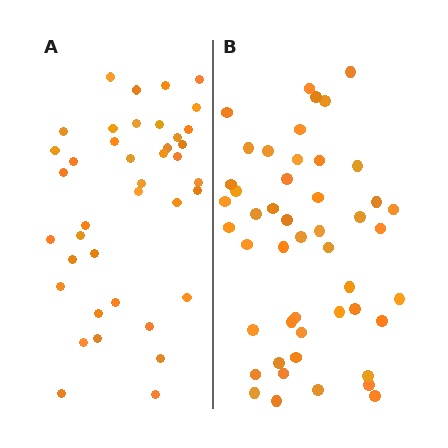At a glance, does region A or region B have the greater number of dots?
Region B (the right region) has more dots.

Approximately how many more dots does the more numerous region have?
Region B has roughly 8 or so more dots than region A.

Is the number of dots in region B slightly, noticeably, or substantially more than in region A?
Region B has only slightly more — the two regions are fairly close. The ratio is roughly 1.2 to 1.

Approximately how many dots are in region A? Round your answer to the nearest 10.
About 40 dots.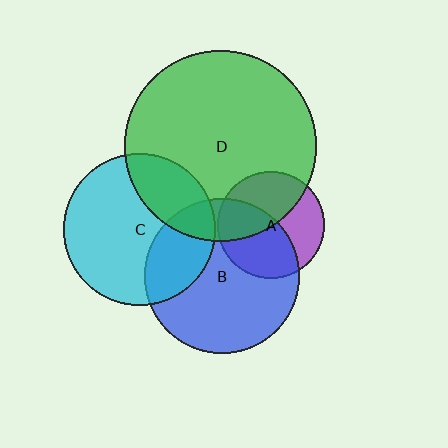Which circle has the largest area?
Circle D (green).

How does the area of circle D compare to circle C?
Approximately 1.6 times.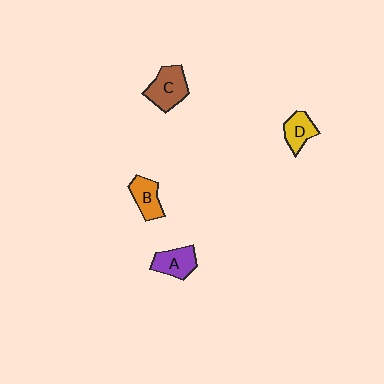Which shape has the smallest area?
Shape D (yellow).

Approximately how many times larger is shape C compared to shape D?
Approximately 1.5 times.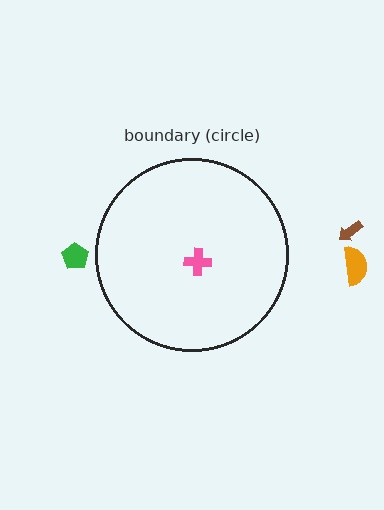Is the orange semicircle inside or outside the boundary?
Outside.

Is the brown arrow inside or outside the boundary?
Outside.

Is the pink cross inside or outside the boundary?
Inside.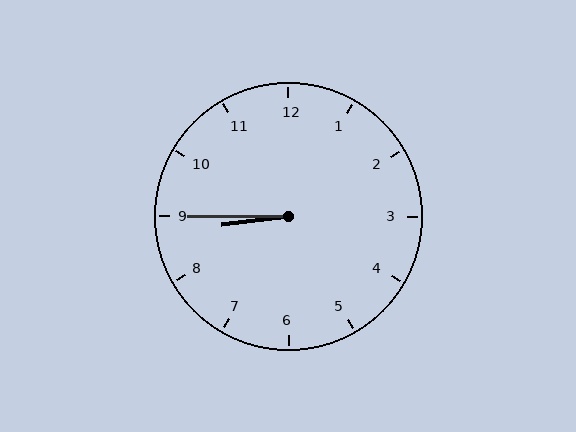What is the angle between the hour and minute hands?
Approximately 8 degrees.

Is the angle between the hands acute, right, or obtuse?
It is acute.